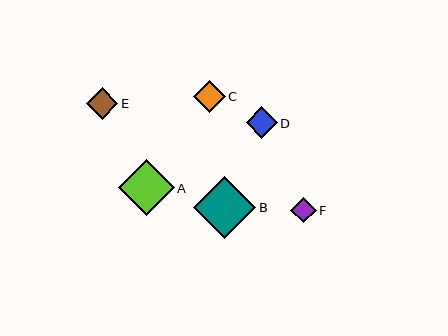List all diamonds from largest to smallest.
From largest to smallest: B, A, C, E, D, F.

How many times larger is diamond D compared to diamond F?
Diamond D is approximately 1.2 times the size of diamond F.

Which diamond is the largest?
Diamond B is the largest with a size of approximately 62 pixels.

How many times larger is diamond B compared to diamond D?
Diamond B is approximately 2.0 times the size of diamond D.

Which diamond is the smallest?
Diamond F is the smallest with a size of approximately 26 pixels.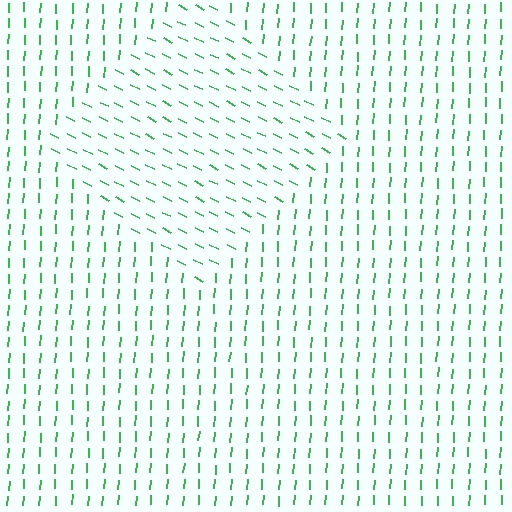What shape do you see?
I see a diamond.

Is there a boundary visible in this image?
Yes, there is a texture boundary formed by a change in line orientation.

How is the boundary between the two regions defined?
The boundary is defined purely by a change in line orientation (approximately 67 degrees difference). All lines are the same color and thickness.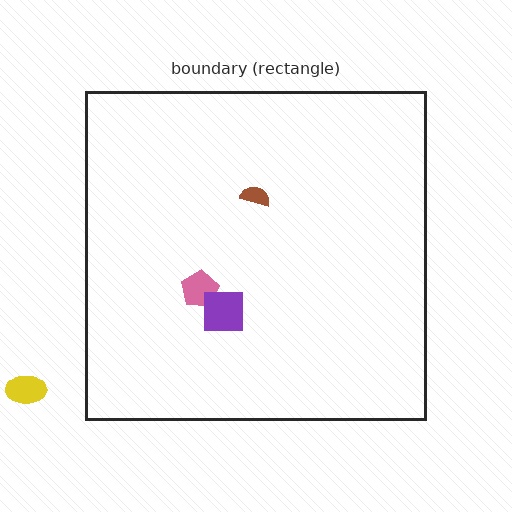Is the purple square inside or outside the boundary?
Inside.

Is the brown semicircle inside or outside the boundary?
Inside.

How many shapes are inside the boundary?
3 inside, 1 outside.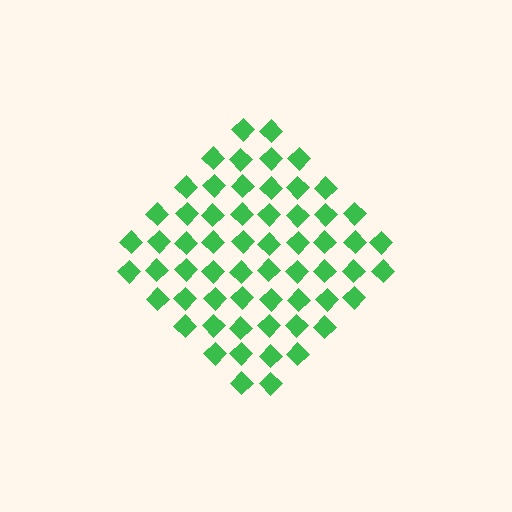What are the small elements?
The small elements are diamonds.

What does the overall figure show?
The overall figure shows a diamond.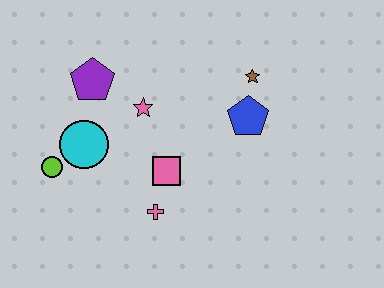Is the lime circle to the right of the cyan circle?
No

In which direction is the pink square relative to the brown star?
The pink square is below the brown star.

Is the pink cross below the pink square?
Yes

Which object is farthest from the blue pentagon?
The lime circle is farthest from the blue pentagon.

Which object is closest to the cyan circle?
The lime circle is closest to the cyan circle.